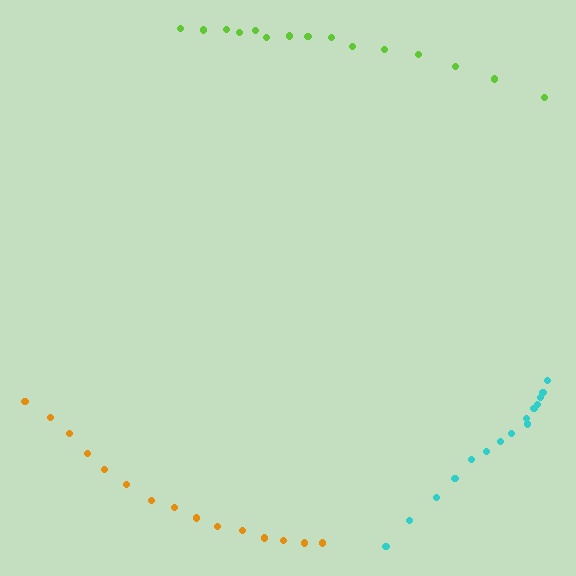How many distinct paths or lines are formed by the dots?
There are 3 distinct paths.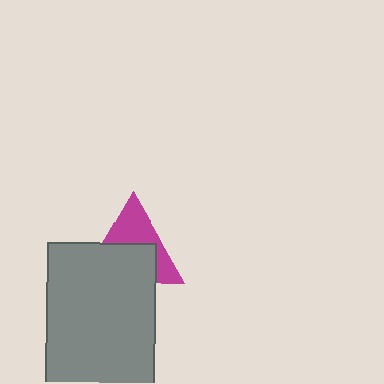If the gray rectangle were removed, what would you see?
You would see the complete magenta triangle.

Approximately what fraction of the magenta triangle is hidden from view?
Roughly 54% of the magenta triangle is hidden behind the gray rectangle.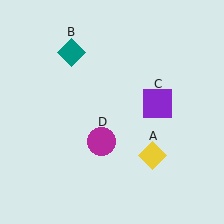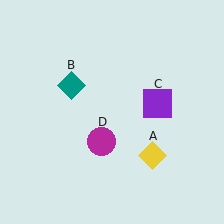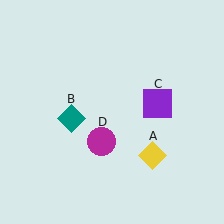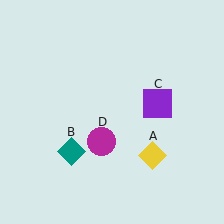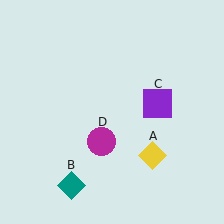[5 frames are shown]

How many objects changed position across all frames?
1 object changed position: teal diamond (object B).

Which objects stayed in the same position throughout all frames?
Yellow diamond (object A) and purple square (object C) and magenta circle (object D) remained stationary.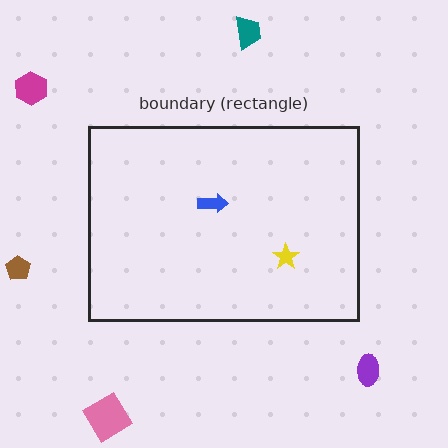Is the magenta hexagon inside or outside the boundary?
Outside.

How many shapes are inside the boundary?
2 inside, 5 outside.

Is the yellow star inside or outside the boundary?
Inside.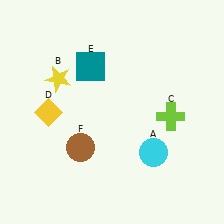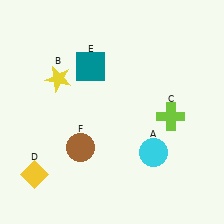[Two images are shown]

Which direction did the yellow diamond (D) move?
The yellow diamond (D) moved down.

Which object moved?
The yellow diamond (D) moved down.